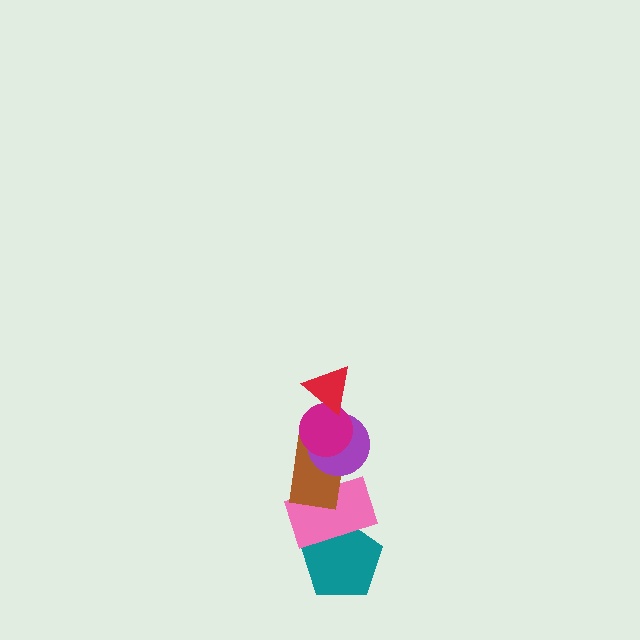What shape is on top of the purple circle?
The magenta circle is on top of the purple circle.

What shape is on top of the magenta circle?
The red triangle is on top of the magenta circle.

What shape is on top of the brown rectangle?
The purple circle is on top of the brown rectangle.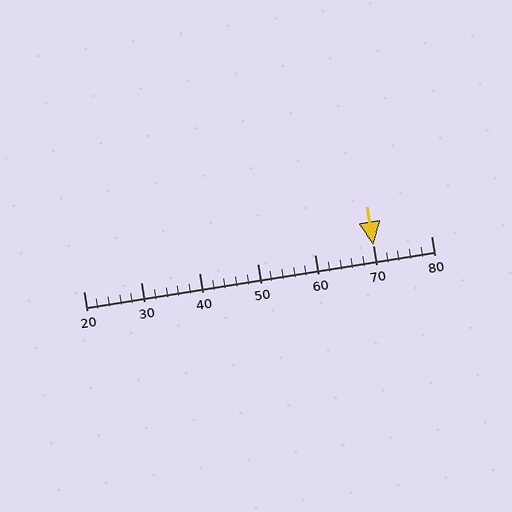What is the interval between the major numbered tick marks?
The major tick marks are spaced 10 units apart.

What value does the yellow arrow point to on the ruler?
The yellow arrow points to approximately 70.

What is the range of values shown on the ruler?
The ruler shows values from 20 to 80.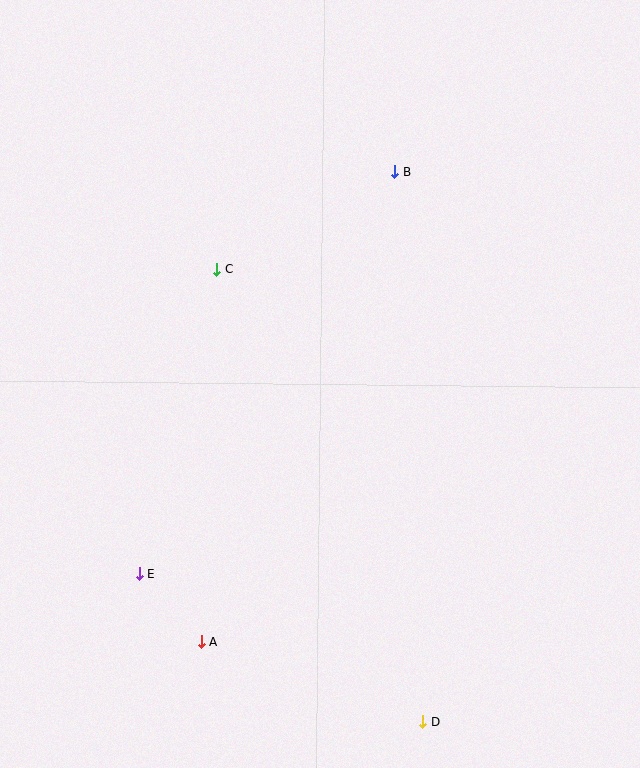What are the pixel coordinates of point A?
Point A is at (201, 641).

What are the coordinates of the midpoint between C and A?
The midpoint between C and A is at (209, 455).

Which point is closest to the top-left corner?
Point C is closest to the top-left corner.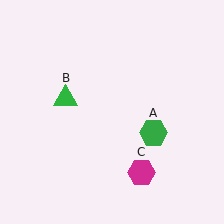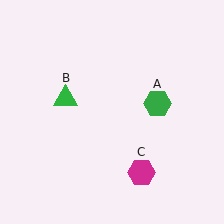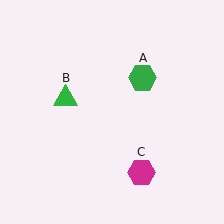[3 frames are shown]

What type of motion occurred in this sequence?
The green hexagon (object A) rotated counterclockwise around the center of the scene.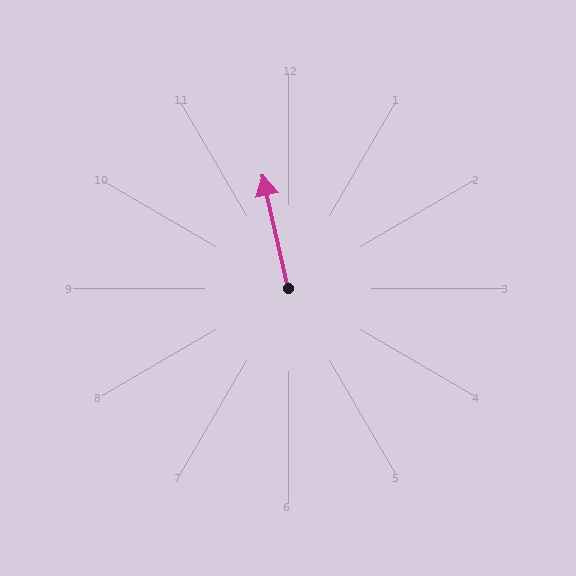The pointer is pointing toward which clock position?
Roughly 12 o'clock.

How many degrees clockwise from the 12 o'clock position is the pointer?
Approximately 347 degrees.